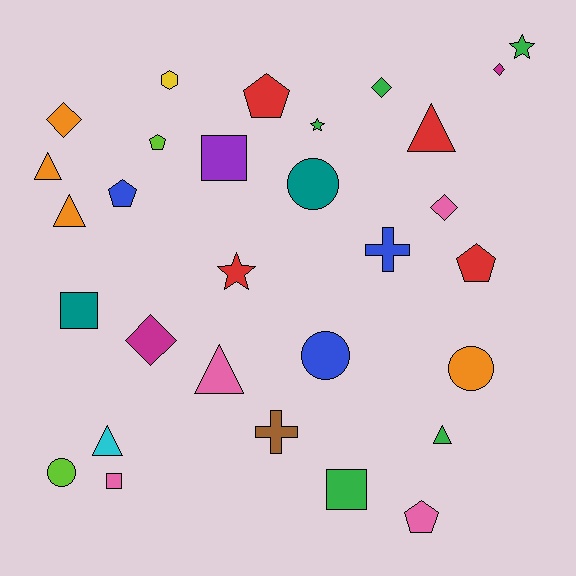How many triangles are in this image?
There are 6 triangles.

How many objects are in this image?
There are 30 objects.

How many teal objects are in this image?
There are 2 teal objects.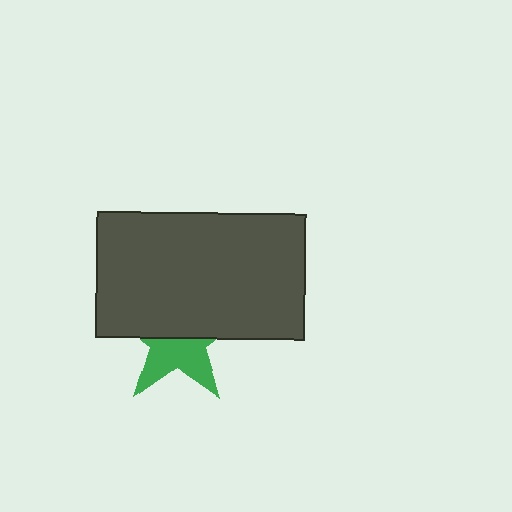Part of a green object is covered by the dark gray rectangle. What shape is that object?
It is a star.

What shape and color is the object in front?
The object in front is a dark gray rectangle.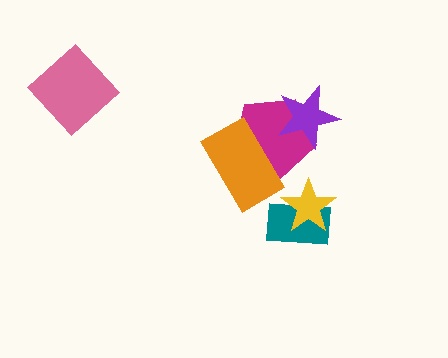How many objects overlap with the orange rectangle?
1 object overlaps with the orange rectangle.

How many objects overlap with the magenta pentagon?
2 objects overlap with the magenta pentagon.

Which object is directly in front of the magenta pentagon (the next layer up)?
The purple star is directly in front of the magenta pentagon.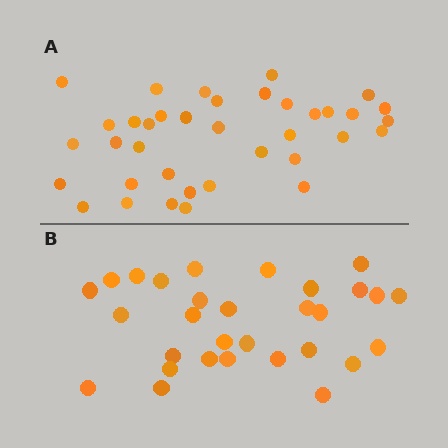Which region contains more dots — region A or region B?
Region A (the top region) has more dots.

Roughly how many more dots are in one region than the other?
Region A has roughly 8 or so more dots than region B.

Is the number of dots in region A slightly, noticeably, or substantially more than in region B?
Region A has only slightly more — the two regions are fairly close. The ratio is roughly 1.2 to 1.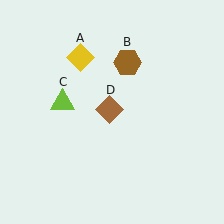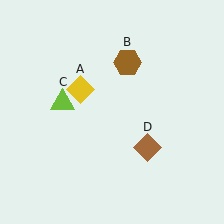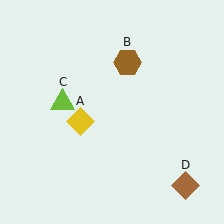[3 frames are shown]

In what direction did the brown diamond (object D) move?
The brown diamond (object D) moved down and to the right.